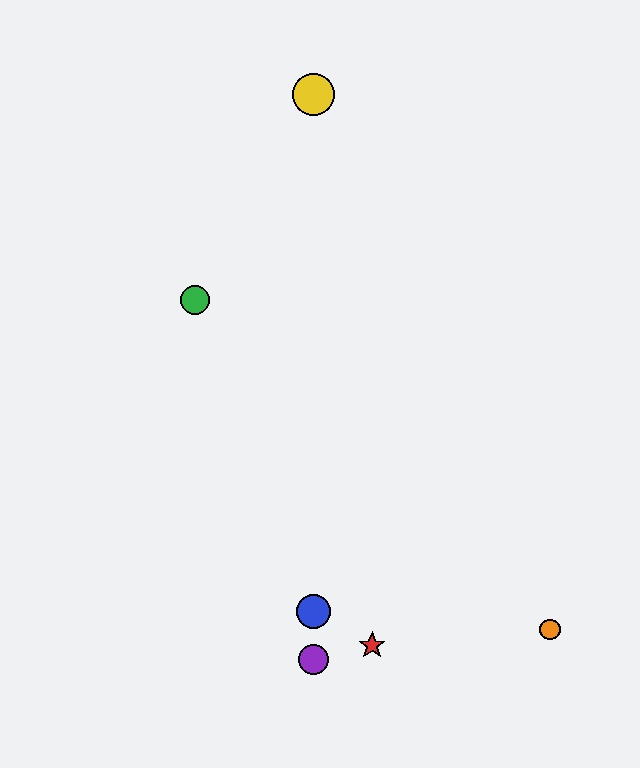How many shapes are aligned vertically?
3 shapes (the blue circle, the yellow circle, the purple circle) are aligned vertically.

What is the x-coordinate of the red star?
The red star is at x≈372.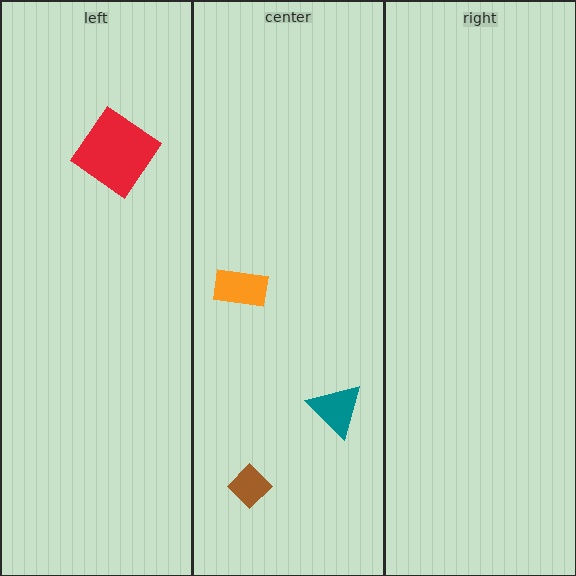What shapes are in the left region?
The red diamond.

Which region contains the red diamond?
The left region.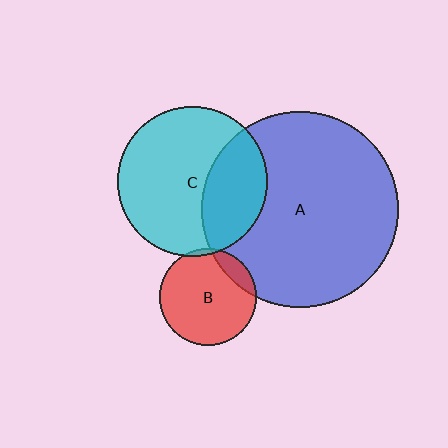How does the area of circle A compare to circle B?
Approximately 4.1 times.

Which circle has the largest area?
Circle A (blue).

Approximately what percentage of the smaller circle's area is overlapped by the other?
Approximately 30%.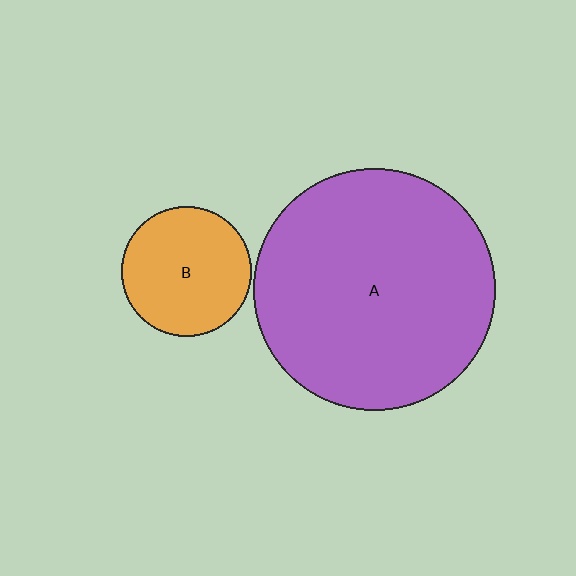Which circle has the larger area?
Circle A (purple).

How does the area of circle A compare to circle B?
Approximately 3.4 times.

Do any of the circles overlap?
No, none of the circles overlap.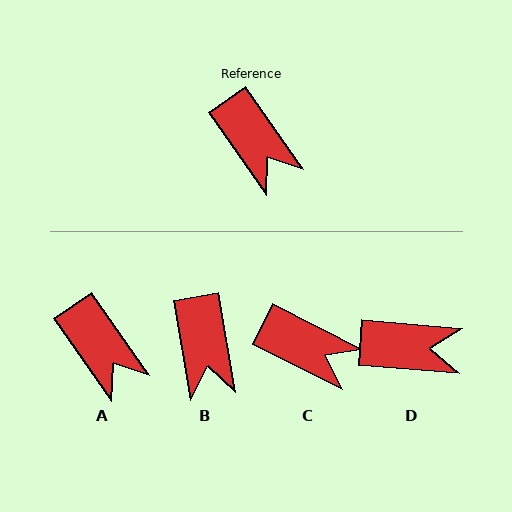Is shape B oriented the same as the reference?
No, it is off by about 25 degrees.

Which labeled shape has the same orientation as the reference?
A.